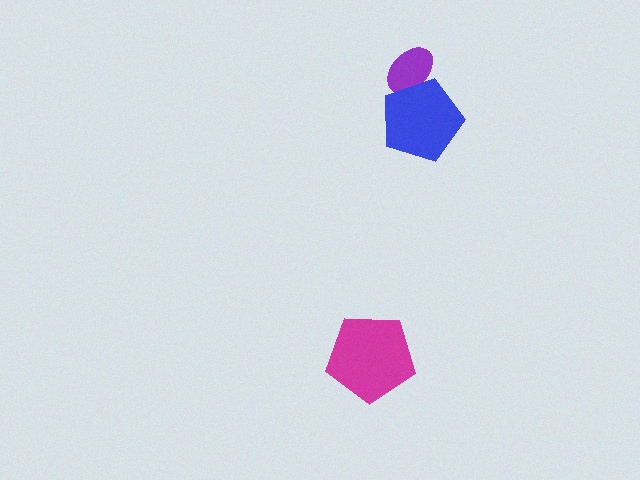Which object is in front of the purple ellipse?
The blue pentagon is in front of the purple ellipse.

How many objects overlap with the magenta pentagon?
0 objects overlap with the magenta pentagon.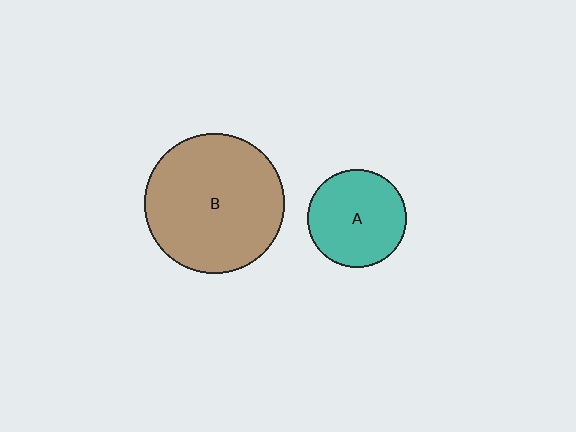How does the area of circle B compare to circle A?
Approximately 2.0 times.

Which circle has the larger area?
Circle B (brown).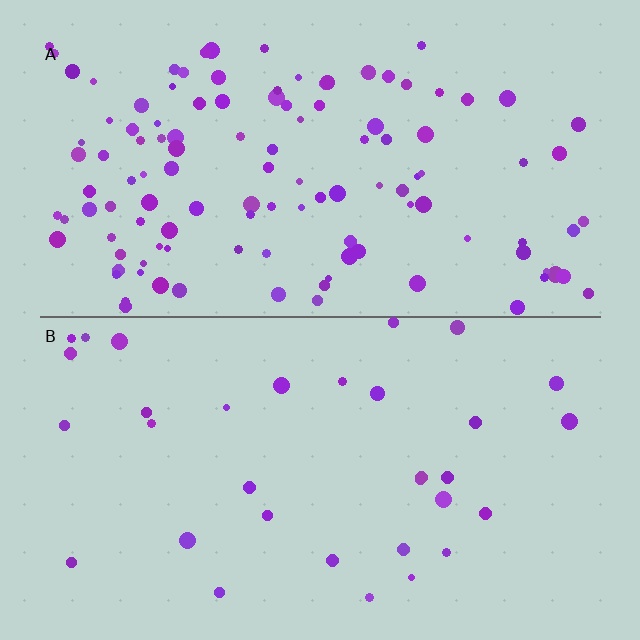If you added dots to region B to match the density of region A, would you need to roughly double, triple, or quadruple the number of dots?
Approximately quadruple.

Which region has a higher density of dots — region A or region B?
A (the top).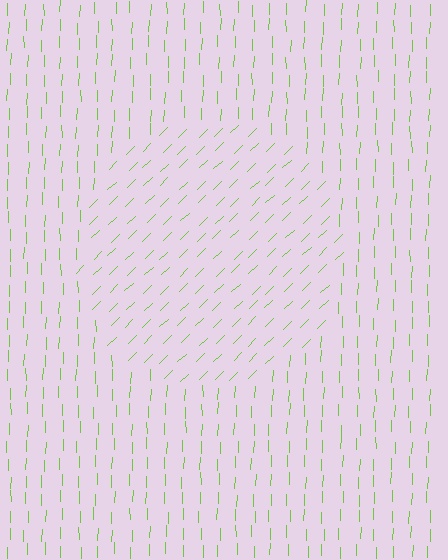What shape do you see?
I see a circle.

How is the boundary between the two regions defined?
The boundary is defined purely by a change in line orientation (approximately 45 degrees difference). All lines are the same color and thickness.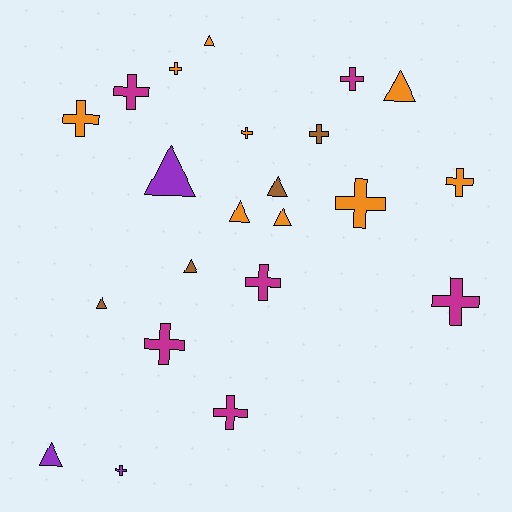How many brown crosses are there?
There is 1 brown cross.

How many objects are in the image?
There are 22 objects.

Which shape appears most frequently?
Cross, with 13 objects.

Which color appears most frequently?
Orange, with 9 objects.